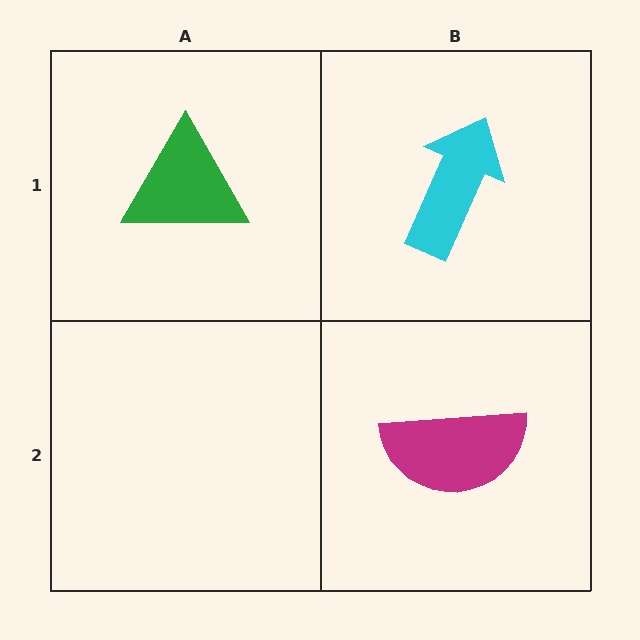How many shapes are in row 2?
1 shape.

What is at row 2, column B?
A magenta semicircle.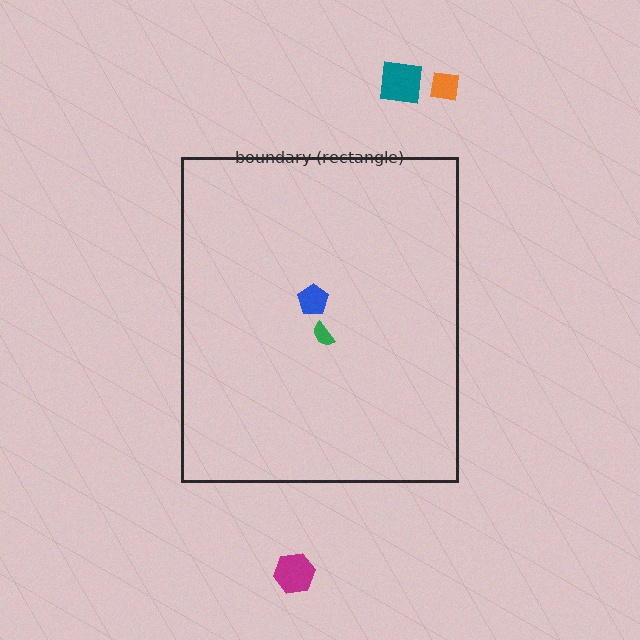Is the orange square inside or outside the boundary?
Outside.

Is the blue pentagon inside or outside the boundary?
Inside.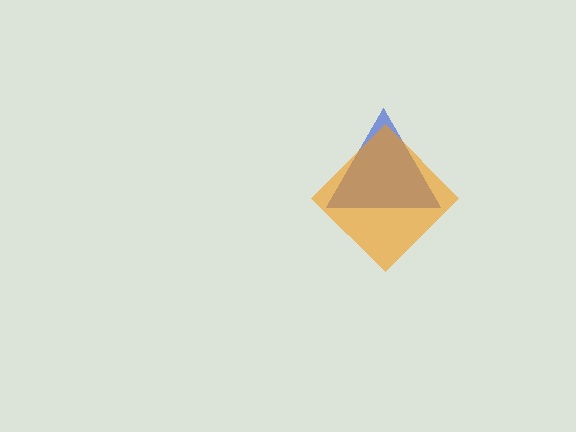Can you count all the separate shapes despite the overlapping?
Yes, there are 2 separate shapes.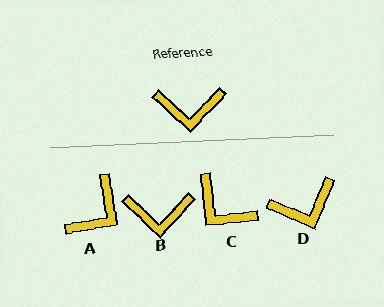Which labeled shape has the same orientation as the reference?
B.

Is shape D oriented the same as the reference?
No, it is off by about 21 degrees.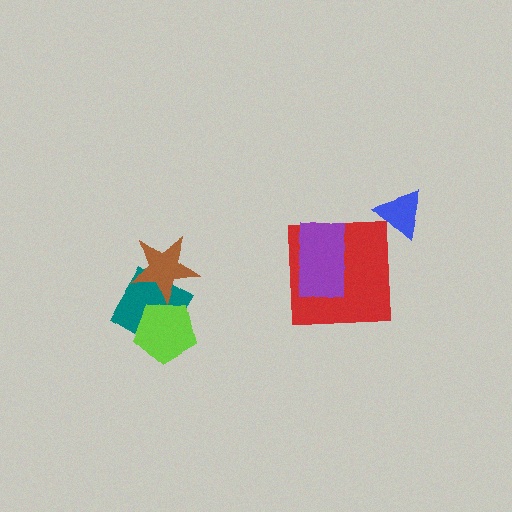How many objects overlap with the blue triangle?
0 objects overlap with the blue triangle.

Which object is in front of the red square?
The purple rectangle is in front of the red square.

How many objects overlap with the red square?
1 object overlaps with the red square.